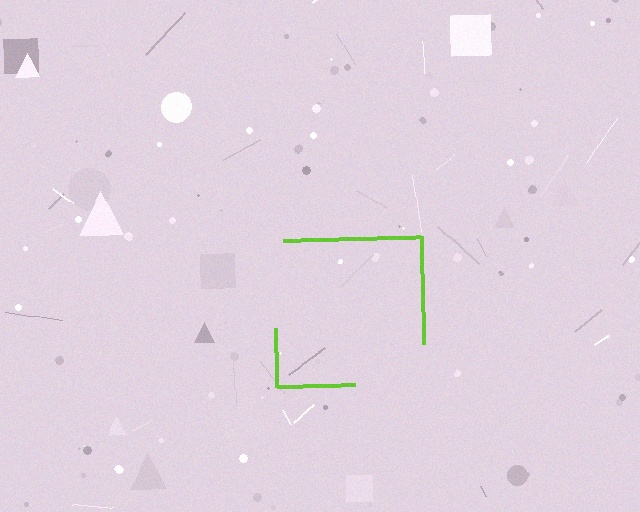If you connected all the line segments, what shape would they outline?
They would outline a square.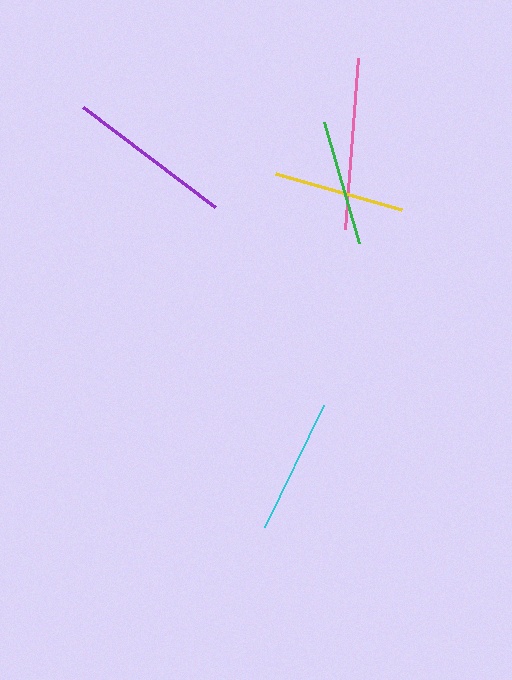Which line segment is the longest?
The pink line is the longest at approximately 171 pixels.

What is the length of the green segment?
The green segment is approximately 126 pixels long.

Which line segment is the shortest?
The green line is the shortest at approximately 126 pixels.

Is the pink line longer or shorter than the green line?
The pink line is longer than the green line.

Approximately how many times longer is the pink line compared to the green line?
The pink line is approximately 1.4 times the length of the green line.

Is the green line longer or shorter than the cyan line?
The cyan line is longer than the green line.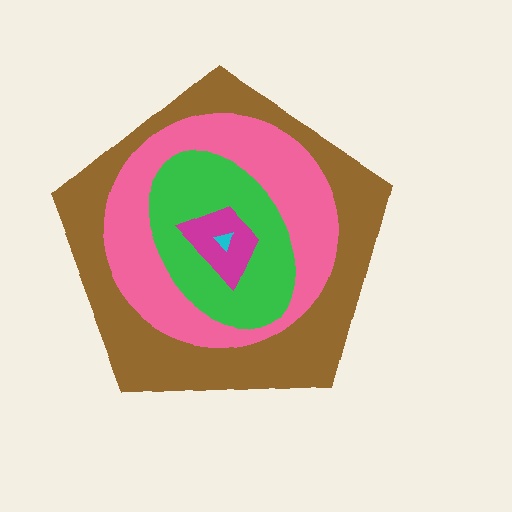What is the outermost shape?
The brown pentagon.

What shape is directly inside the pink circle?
The green ellipse.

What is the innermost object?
The cyan triangle.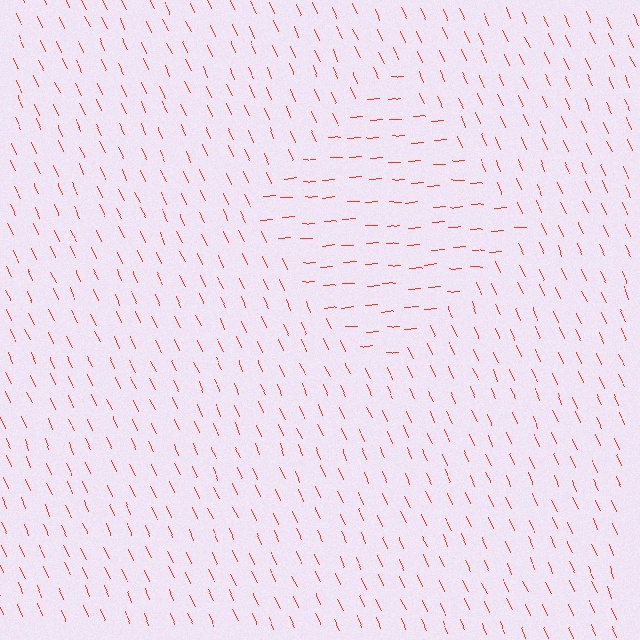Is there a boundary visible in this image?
Yes, there is a texture boundary formed by a change in line orientation.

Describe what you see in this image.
The image is filled with small red line segments. A diamond region in the image has lines oriented differently from the surrounding lines, creating a visible texture boundary.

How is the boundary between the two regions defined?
The boundary is defined purely by a change in line orientation (approximately 69 degrees difference). All lines are the same color and thickness.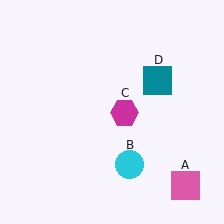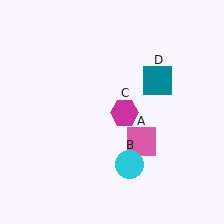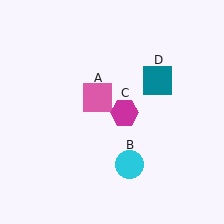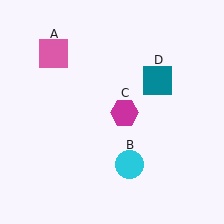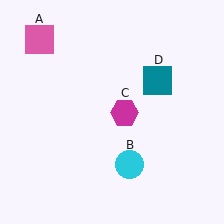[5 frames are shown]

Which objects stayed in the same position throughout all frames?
Cyan circle (object B) and magenta hexagon (object C) and teal square (object D) remained stationary.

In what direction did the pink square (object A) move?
The pink square (object A) moved up and to the left.